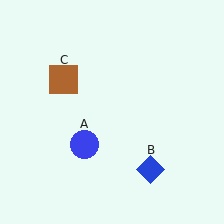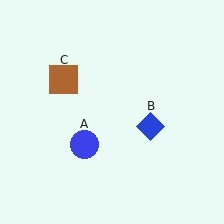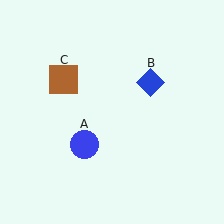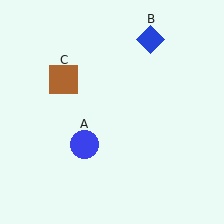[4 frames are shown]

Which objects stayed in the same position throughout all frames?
Blue circle (object A) and brown square (object C) remained stationary.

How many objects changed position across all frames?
1 object changed position: blue diamond (object B).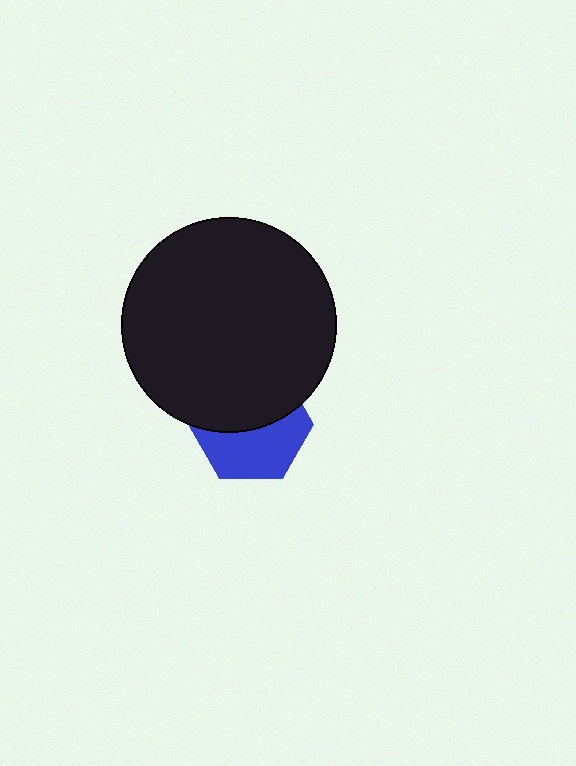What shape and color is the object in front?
The object in front is a black circle.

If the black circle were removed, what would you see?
You would see the complete blue hexagon.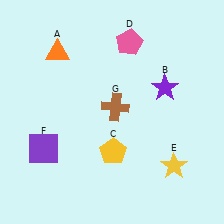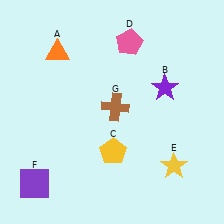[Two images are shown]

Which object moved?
The purple square (F) moved down.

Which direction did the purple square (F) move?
The purple square (F) moved down.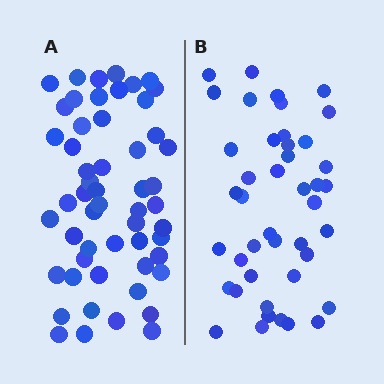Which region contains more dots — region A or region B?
Region A (the left region) has more dots.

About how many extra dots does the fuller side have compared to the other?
Region A has roughly 12 or so more dots than region B.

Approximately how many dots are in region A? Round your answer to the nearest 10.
About 50 dots. (The exact count is 54, which rounds to 50.)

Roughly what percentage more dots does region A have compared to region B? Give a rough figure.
About 25% more.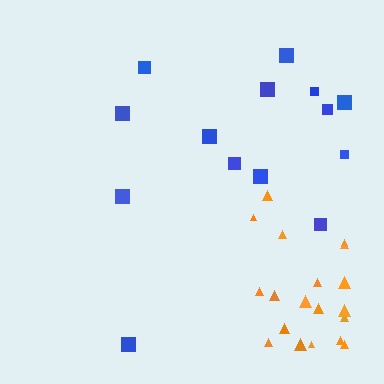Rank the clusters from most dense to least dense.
orange, blue.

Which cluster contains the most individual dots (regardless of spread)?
Orange (19).